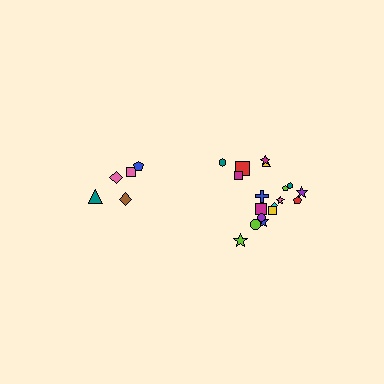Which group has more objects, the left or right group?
The right group.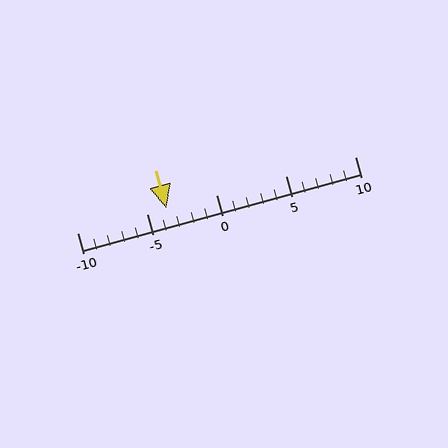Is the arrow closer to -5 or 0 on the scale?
The arrow is closer to -5.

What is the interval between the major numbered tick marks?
The major tick marks are spaced 5 units apart.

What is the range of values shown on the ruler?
The ruler shows values from -10 to 10.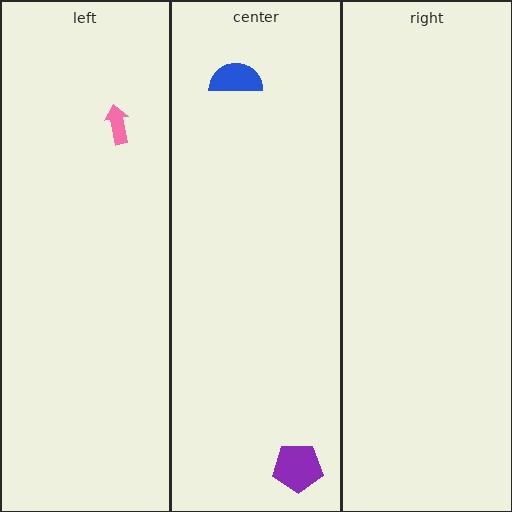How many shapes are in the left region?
1.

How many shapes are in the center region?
2.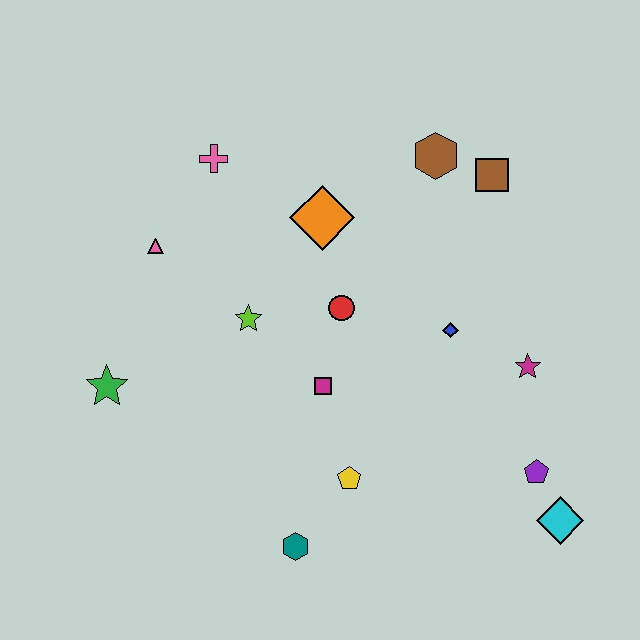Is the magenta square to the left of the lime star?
No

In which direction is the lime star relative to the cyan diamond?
The lime star is to the left of the cyan diamond.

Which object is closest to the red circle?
The magenta square is closest to the red circle.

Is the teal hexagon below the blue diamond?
Yes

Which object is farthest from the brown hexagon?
The teal hexagon is farthest from the brown hexagon.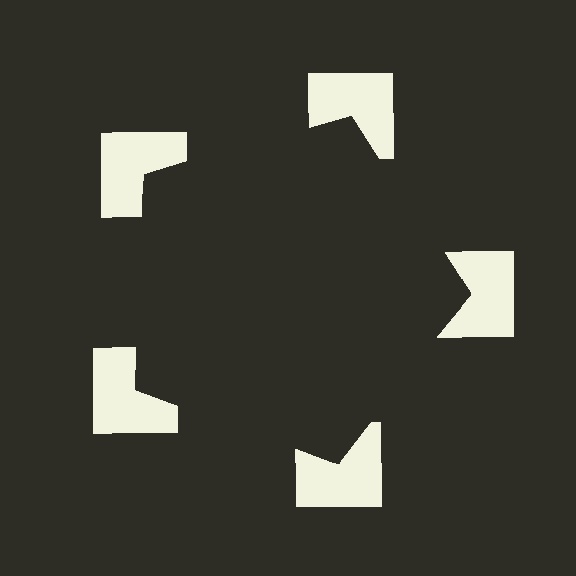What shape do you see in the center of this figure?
An illusory pentagon — its edges are inferred from the aligned wedge cuts in the notched squares, not physically drawn.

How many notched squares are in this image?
There are 5 — one at each vertex of the illusory pentagon.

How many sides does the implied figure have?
5 sides.